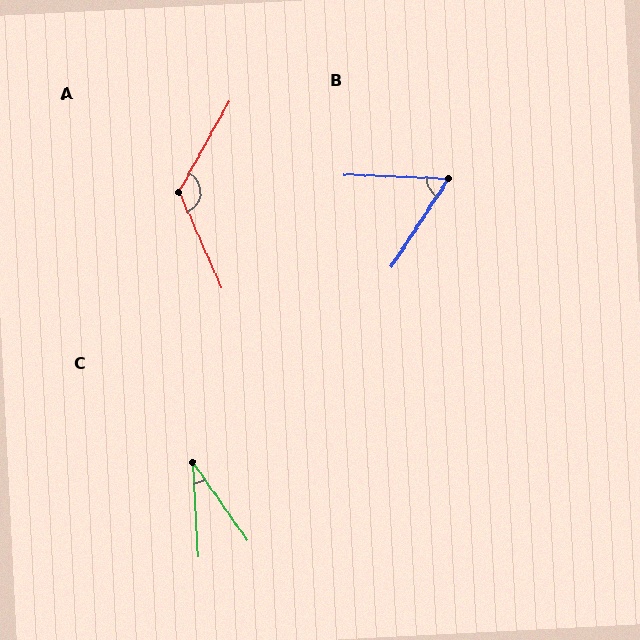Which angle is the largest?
A, at approximately 127 degrees.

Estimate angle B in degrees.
Approximately 59 degrees.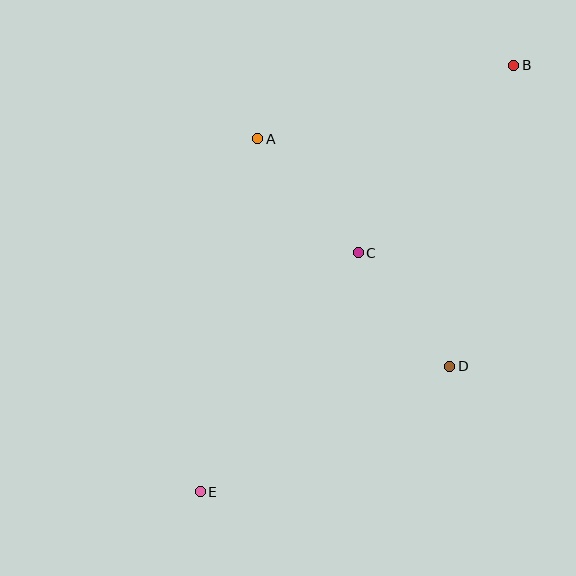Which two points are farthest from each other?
Points B and E are farthest from each other.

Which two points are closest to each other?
Points C and D are closest to each other.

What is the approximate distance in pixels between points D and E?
The distance between D and E is approximately 279 pixels.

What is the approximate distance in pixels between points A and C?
The distance between A and C is approximately 152 pixels.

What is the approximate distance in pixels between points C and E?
The distance between C and E is approximately 287 pixels.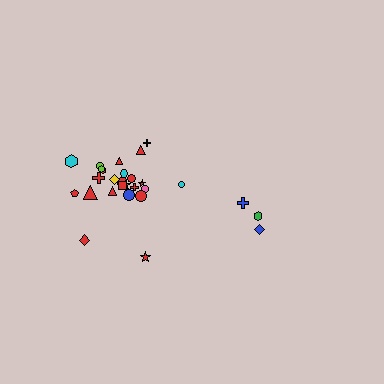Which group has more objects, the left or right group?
The left group.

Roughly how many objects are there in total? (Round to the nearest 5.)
Roughly 30 objects in total.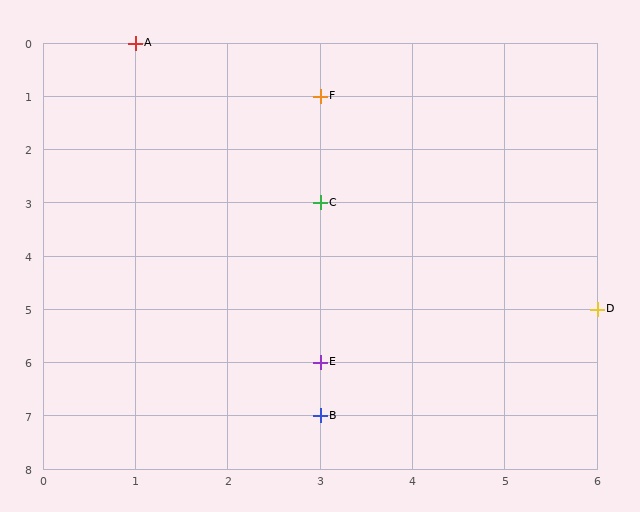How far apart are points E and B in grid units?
Points E and B are 1 row apart.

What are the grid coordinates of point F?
Point F is at grid coordinates (3, 1).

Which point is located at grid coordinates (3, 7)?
Point B is at (3, 7).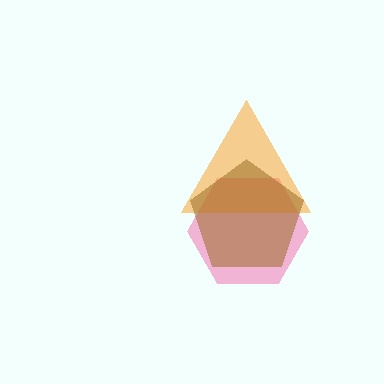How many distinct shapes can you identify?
There are 3 distinct shapes: a pink hexagon, an orange triangle, a brown pentagon.